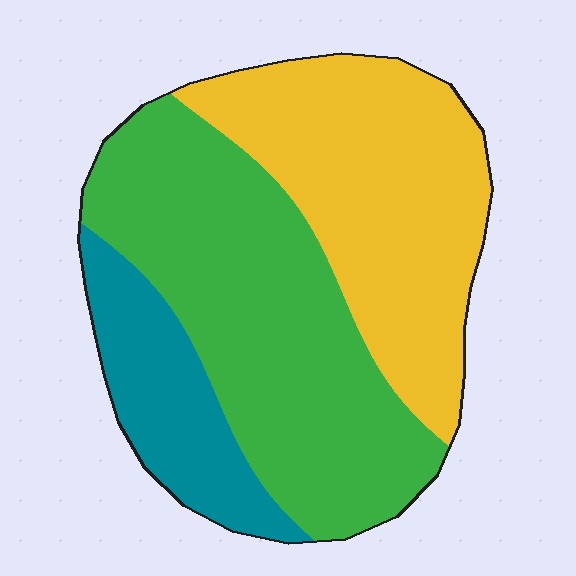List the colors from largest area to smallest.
From largest to smallest: green, yellow, teal.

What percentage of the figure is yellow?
Yellow takes up about three eighths (3/8) of the figure.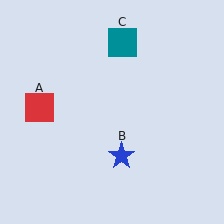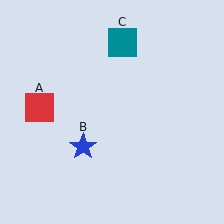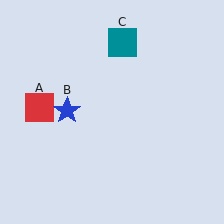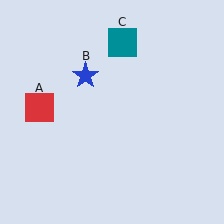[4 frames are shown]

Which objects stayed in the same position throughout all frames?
Red square (object A) and teal square (object C) remained stationary.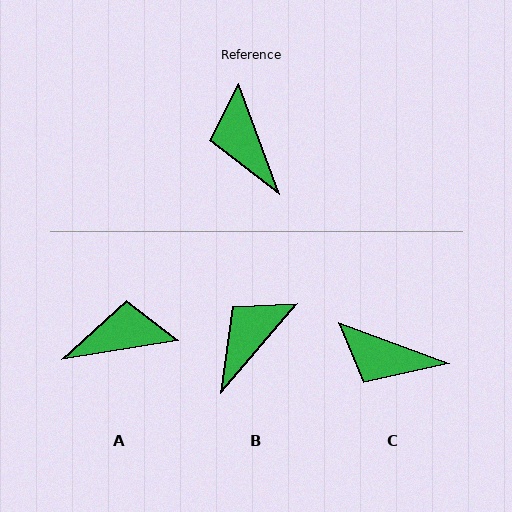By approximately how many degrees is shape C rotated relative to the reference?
Approximately 50 degrees counter-clockwise.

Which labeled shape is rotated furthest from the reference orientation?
A, about 101 degrees away.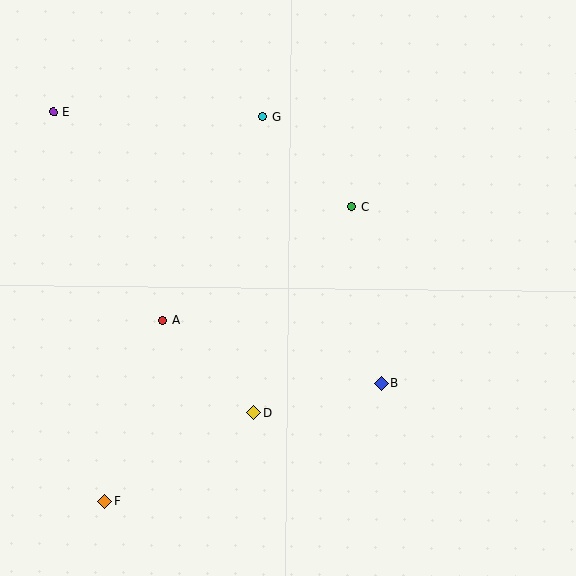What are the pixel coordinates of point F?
Point F is at (104, 501).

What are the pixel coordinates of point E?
Point E is at (53, 112).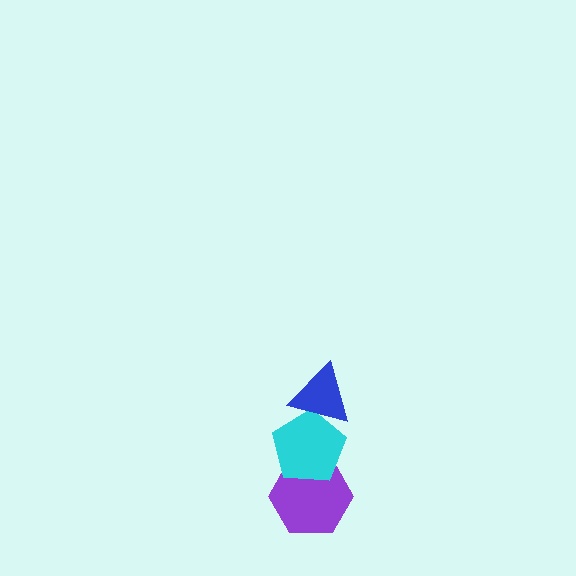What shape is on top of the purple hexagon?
The cyan pentagon is on top of the purple hexagon.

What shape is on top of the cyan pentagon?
The blue triangle is on top of the cyan pentagon.